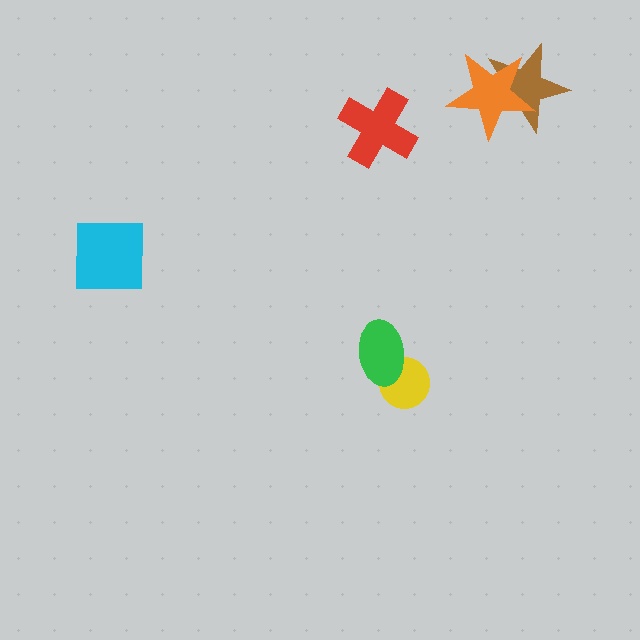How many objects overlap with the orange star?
1 object overlaps with the orange star.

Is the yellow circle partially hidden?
Yes, it is partially covered by another shape.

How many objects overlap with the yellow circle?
1 object overlaps with the yellow circle.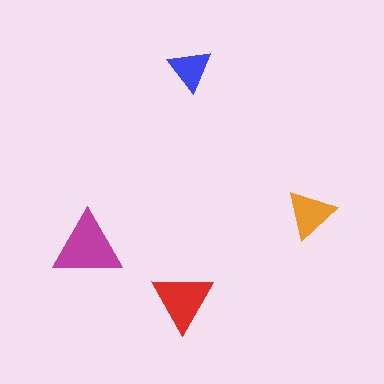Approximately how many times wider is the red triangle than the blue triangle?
About 1.5 times wider.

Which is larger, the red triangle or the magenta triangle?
The magenta one.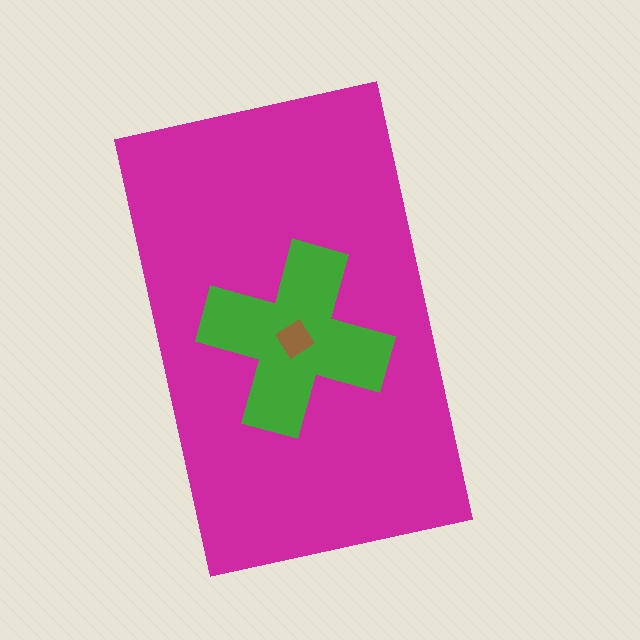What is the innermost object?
The brown diamond.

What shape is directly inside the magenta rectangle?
The green cross.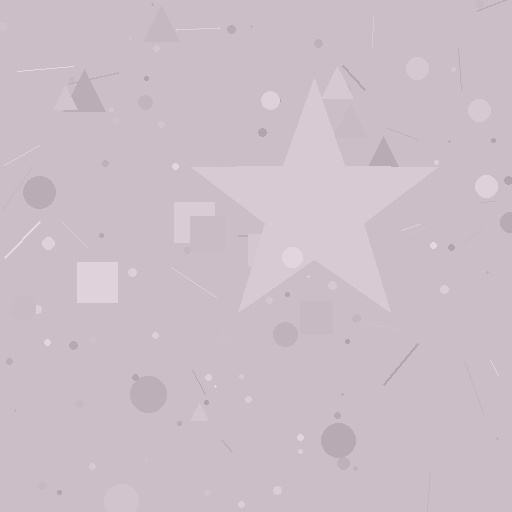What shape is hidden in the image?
A star is hidden in the image.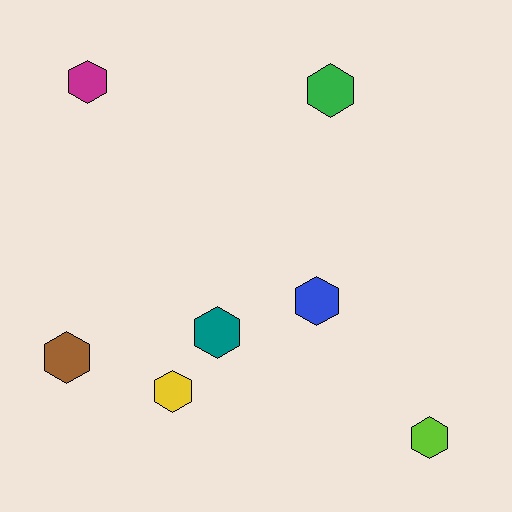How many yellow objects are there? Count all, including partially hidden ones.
There is 1 yellow object.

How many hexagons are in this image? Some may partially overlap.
There are 7 hexagons.